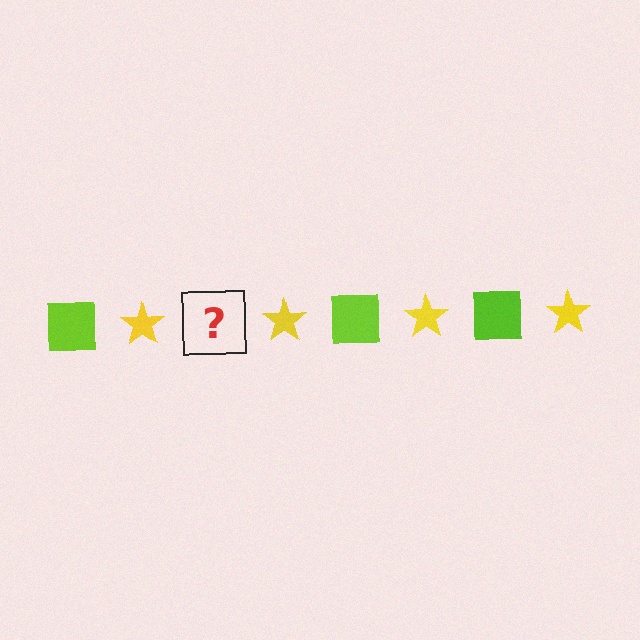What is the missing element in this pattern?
The missing element is a lime square.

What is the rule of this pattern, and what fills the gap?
The rule is that the pattern alternates between lime square and yellow star. The gap should be filled with a lime square.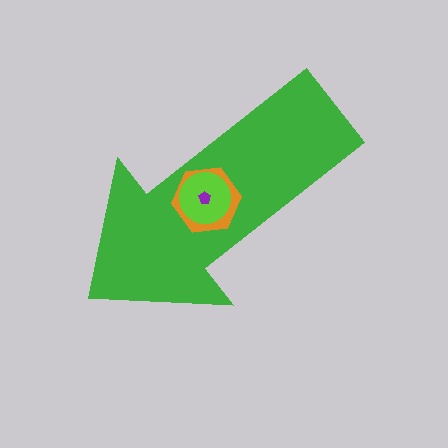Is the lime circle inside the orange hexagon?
Yes.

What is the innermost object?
The purple pentagon.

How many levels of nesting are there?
4.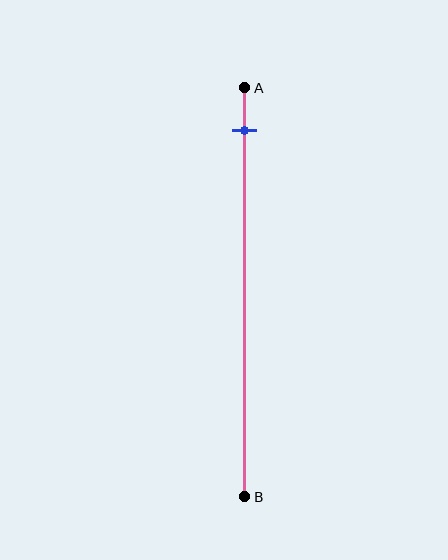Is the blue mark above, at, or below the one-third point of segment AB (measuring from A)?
The blue mark is above the one-third point of segment AB.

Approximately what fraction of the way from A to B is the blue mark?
The blue mark is approximately 10% of the way from A to B.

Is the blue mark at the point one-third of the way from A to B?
No, the mark is at about 10% from A, not at the 33% one-third point.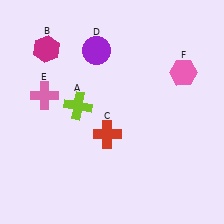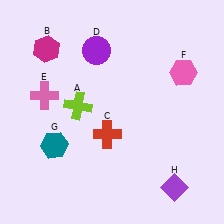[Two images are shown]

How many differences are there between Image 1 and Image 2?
There are 2 differences between the two images.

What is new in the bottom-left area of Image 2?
A teal hexagon (G) was added in the bottom-left area of Image 2.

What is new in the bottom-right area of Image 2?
A purple diamond (H) was added in the bottom-right area of Image 2.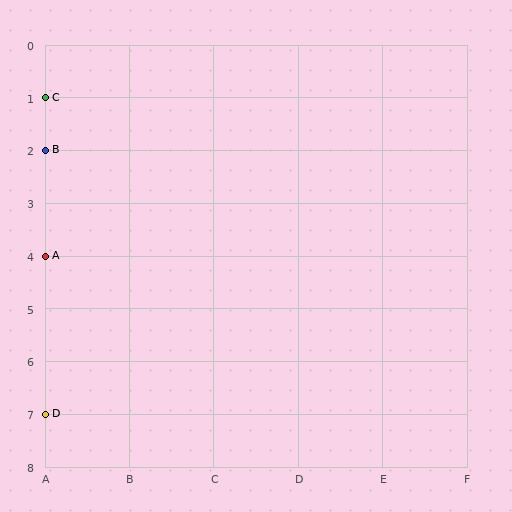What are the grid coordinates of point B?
Point B is at grid coordinates (A, 2).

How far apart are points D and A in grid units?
Points D and A are 3 rows apart.